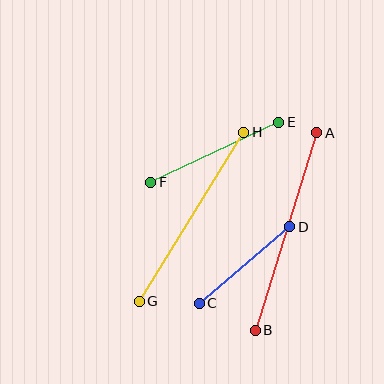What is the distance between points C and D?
The distance is approximately 119 pixels.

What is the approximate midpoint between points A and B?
The midpoint is at approximately (286, 232) pixels.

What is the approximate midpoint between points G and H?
The midpoint is at approximately (192, 217) pixels.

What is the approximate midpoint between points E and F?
The midpoint is at approximately (215, 152) pixels.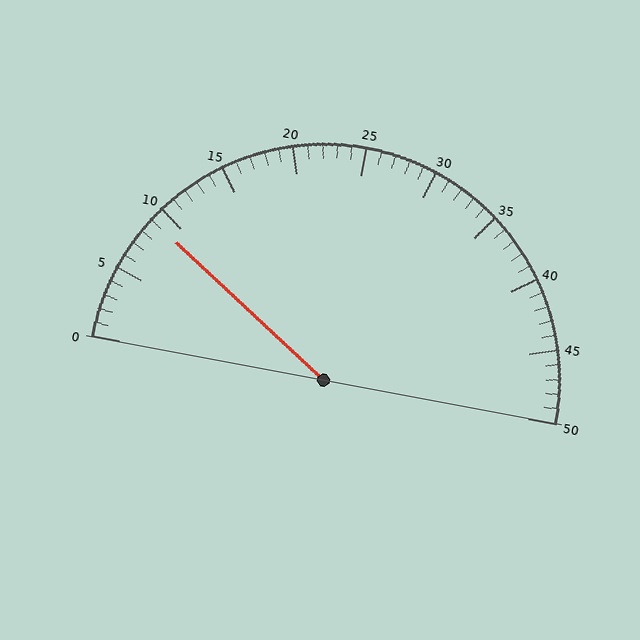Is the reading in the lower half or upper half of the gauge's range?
The reading is in the lower half of the range (0 to 50).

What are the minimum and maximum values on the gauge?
The gauge ranges from 0 to 50.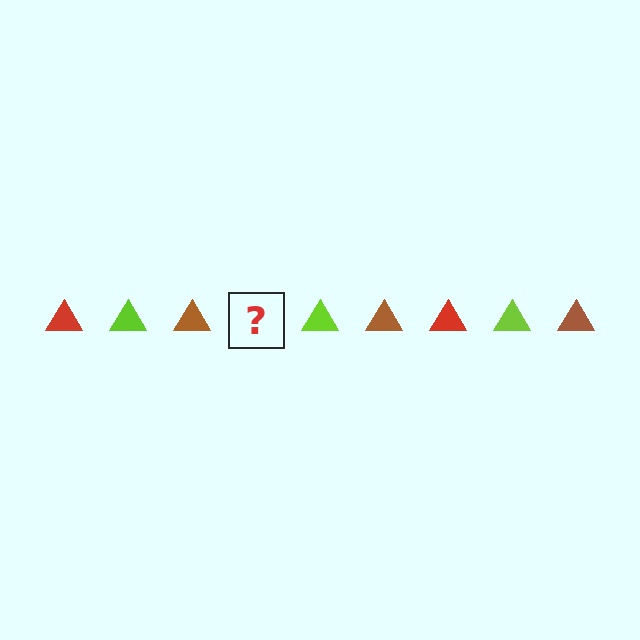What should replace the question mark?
The question mark should be replaced with a red triangle.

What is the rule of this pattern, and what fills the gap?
The rule is that the pattern cycles through red, lime, brown triangles. The gap should be filled with a red triangle.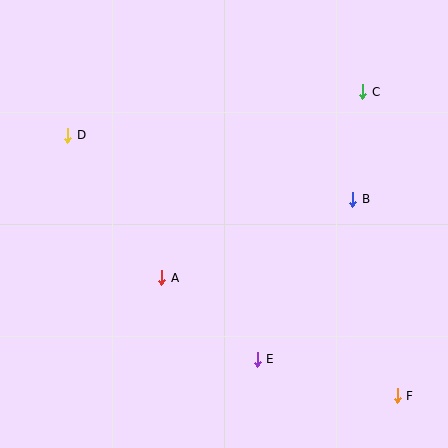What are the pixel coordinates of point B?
Point B is at (353, 199).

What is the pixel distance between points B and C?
The distance between B and C is 108 pixels.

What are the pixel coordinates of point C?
Point C is at (363, 92).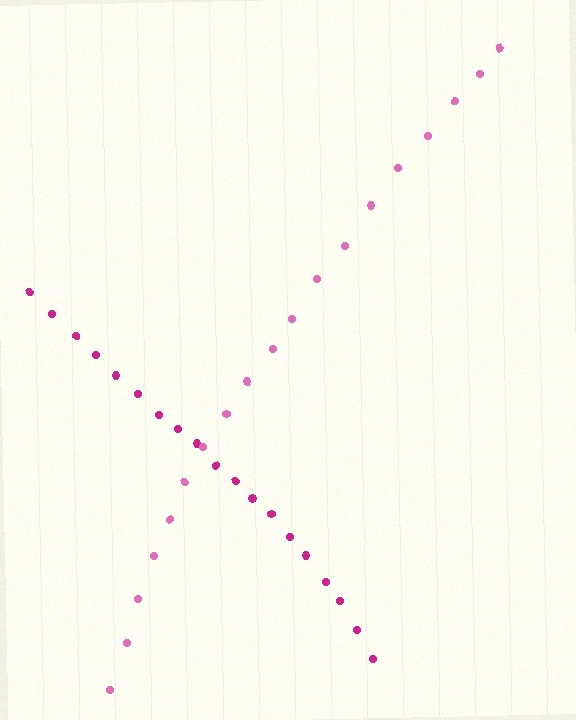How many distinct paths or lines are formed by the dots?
There are 2 distinct paths.